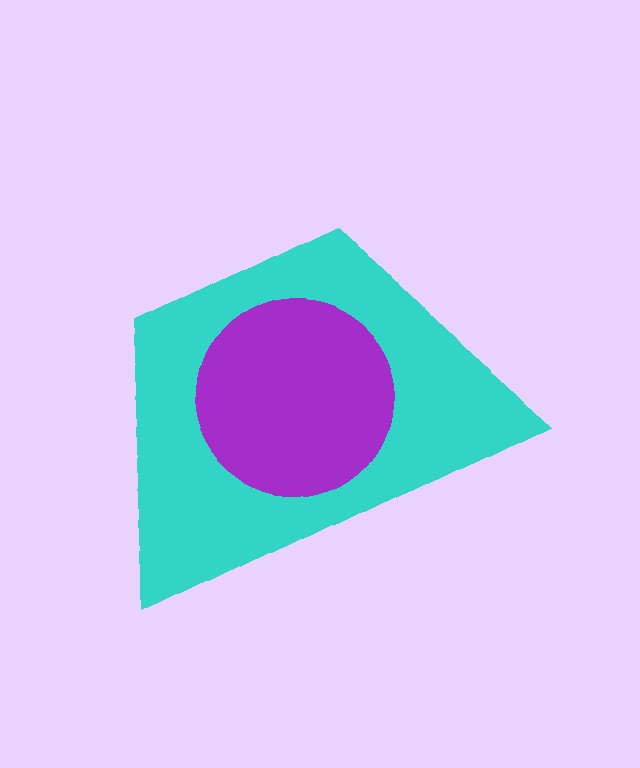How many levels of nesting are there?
2.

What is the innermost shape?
The purple circle.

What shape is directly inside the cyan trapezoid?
The purple circle.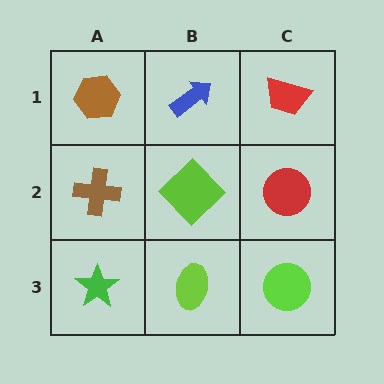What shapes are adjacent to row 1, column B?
A lime diamond (row 2, column B), a brown hexagon (row 1, column A), a red trapezoid (row 1, column C).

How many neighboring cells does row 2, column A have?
3.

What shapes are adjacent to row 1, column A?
A brown cross (row 2, column A), a blue arrow (row 1, column B).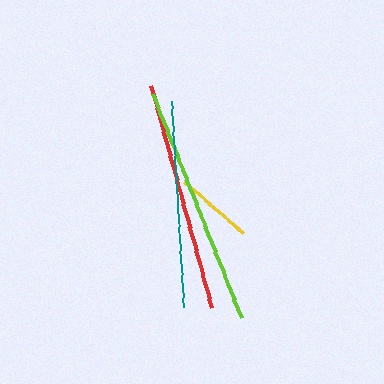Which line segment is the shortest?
The yellow line is the shortest at approximately 78 pixels.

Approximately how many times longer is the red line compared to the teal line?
The red line is approximately 1.1 times the length of the teal line.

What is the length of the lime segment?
The lime segment is approximately 240 pixels long.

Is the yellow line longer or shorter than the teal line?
The teal line is longer than the yellow line.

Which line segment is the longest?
The lime line is the longest at approximately 240 pixels.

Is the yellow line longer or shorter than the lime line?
The lime line is longer than the yellow line.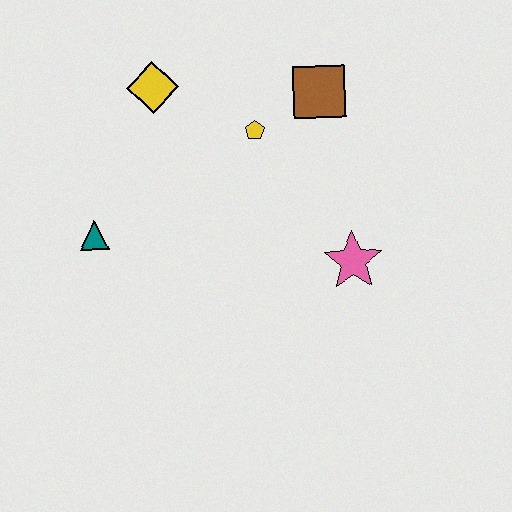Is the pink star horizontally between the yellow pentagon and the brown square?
No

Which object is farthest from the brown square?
The teal triangle is farthest from the brown square.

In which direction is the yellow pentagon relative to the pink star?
The yellow pentagon is above the pink star.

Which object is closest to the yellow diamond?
The yellow pentagon is closest to the yellow diamond.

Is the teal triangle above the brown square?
No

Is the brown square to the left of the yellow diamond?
No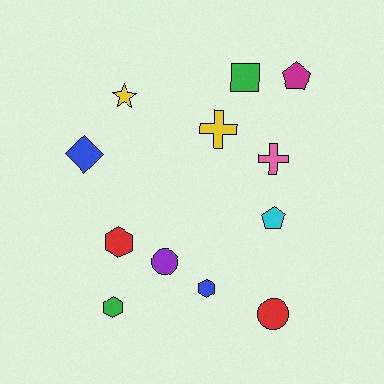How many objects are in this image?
There are 12 objects.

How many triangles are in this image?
There are no triangles.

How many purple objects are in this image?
There is 1 purple object.